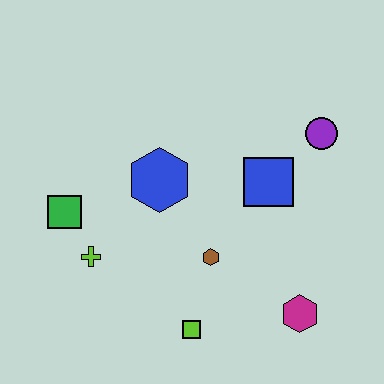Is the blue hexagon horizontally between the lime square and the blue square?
No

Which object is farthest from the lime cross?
The purple circle is farthest from the lime cross.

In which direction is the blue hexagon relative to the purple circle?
The blue hexagon is to the left of the purple circle.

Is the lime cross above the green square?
No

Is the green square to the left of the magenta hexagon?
Yes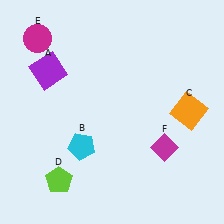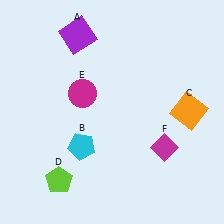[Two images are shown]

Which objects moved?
The objects that moved are: the purple square (A), the magenta circle (E).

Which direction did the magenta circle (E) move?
The magenta circle (E) moved down.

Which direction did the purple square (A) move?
The purple square (A) moved up.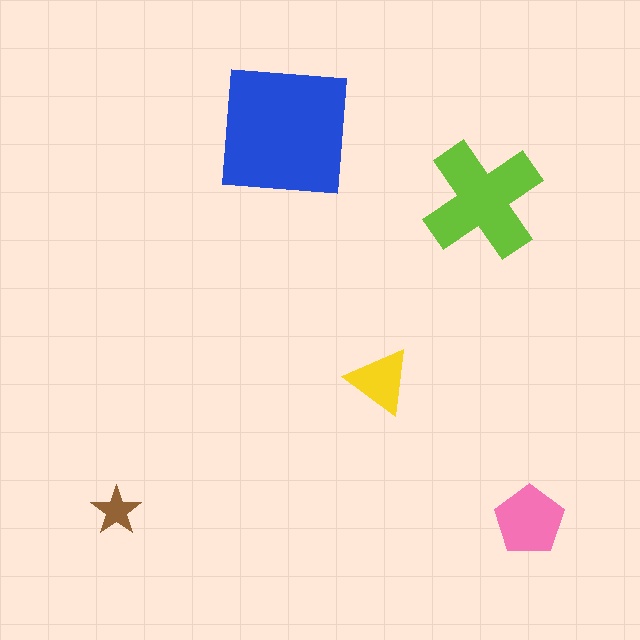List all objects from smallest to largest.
The brown star, the yellow triangle, the pink pentagon, the lime cross, the blue square.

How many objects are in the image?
There are 5 objects in the image.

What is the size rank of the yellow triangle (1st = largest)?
4th.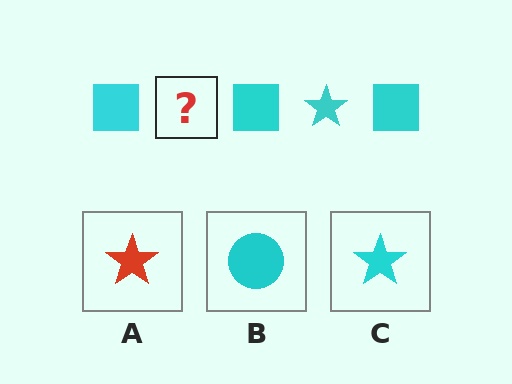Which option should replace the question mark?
Option C.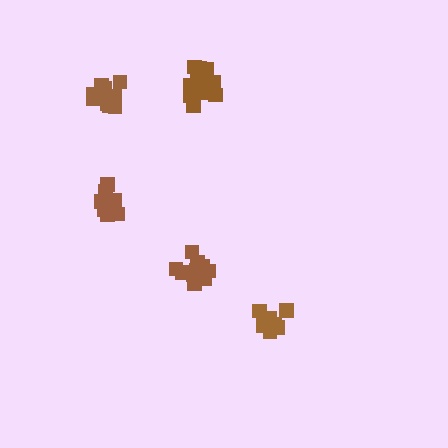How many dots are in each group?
Group 1: 14 dots, Group 2: 9 dots, Group 3: 11 dots, Group 4: 13 dots, Group 5: 14 dots (61 total).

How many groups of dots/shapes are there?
There are 5 groups.